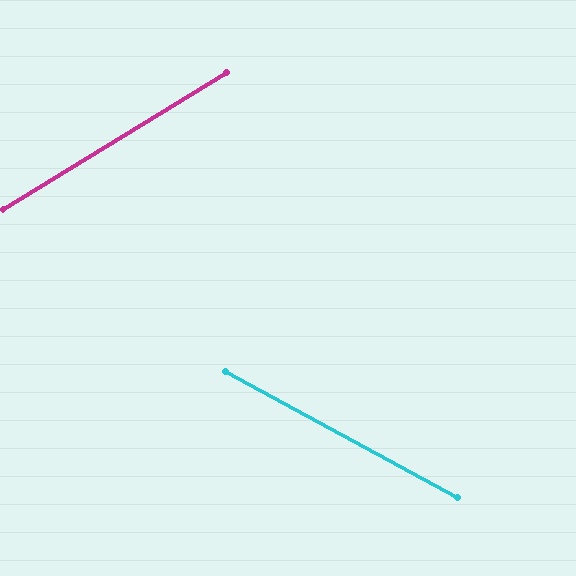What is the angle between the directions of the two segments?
Approximately 60 degrees.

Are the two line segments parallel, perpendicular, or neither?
Neither parallel nor perpendicular — they differ by about 60°.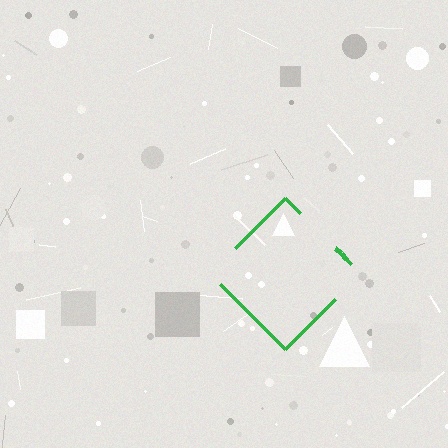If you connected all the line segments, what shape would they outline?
They would outline a diamond.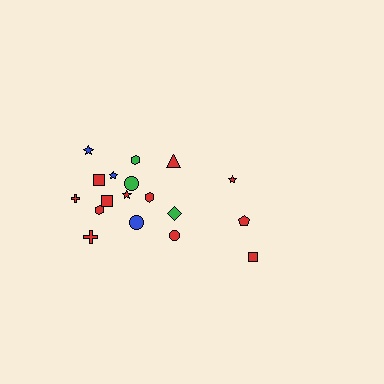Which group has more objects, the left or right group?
The left group.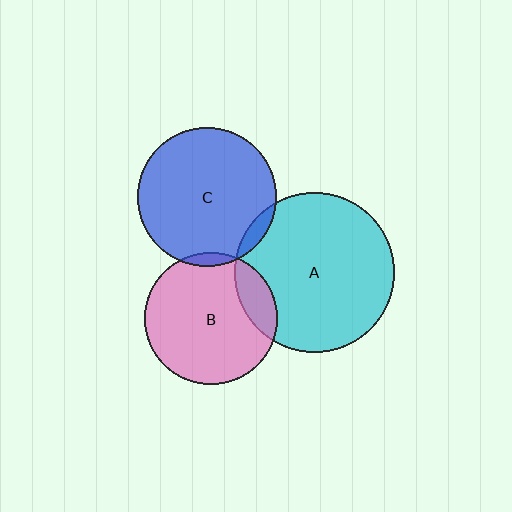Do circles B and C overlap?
Yes.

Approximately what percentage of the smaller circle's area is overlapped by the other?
Approximately 5%.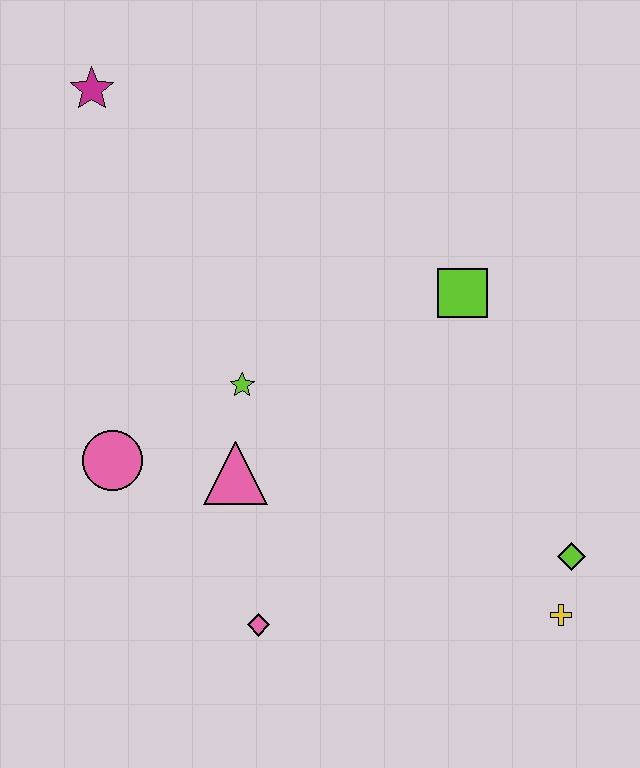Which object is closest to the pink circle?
The pink triangle is closest to the pink circle.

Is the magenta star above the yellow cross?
Yes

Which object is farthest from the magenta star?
The yellow cross is farthest from the magenta star.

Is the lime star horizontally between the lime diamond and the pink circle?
Yes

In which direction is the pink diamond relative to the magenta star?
The pink diamond is below the magenta star.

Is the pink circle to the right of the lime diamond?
No